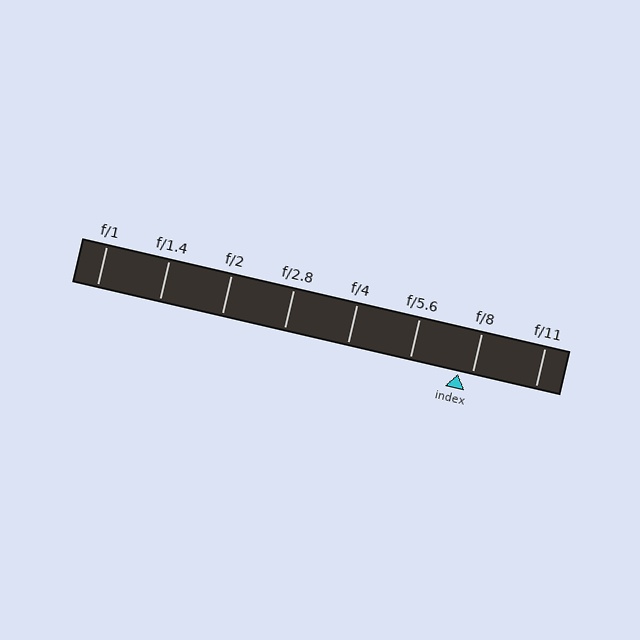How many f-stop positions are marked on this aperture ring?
There are 8 f-stop positions marked.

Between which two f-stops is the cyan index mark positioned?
The index mark is between f/5.6 and f/8.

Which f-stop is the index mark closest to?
The index mark is closest to f/8.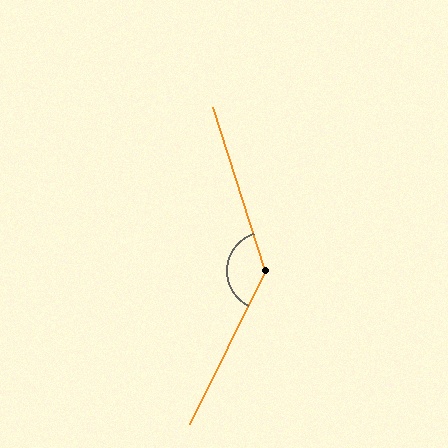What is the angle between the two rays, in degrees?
Approximately 136 degrees.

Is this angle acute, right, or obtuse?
It is obtuse.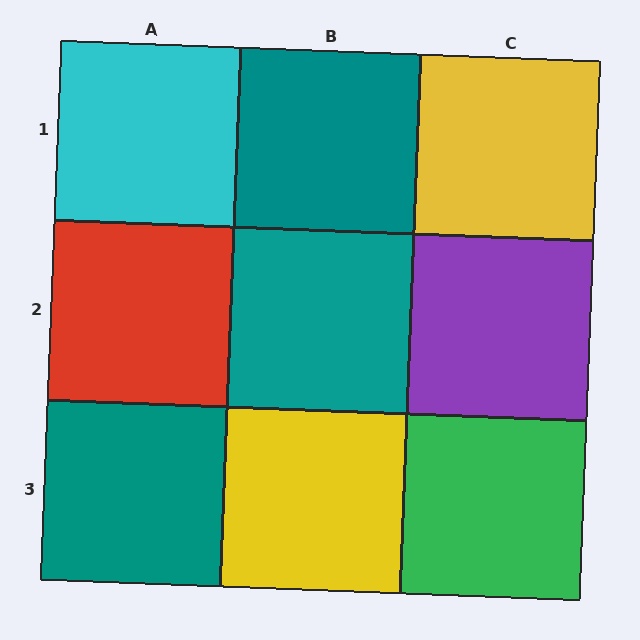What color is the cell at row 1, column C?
Yellow.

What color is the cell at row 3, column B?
Yellow.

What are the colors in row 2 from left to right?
Red, teal, purple.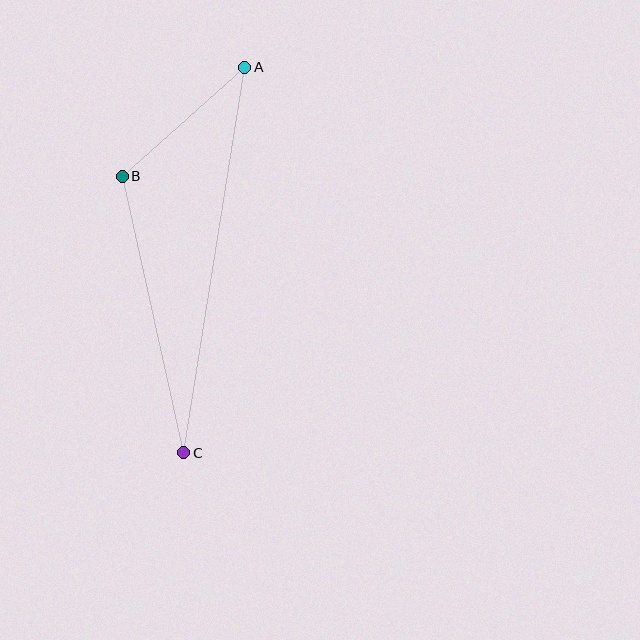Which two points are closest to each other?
Points A and B are closest to each other.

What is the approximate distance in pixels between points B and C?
The distance between B and C is approximately 283 pixels.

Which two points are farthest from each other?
Points A and C are farthest from each other.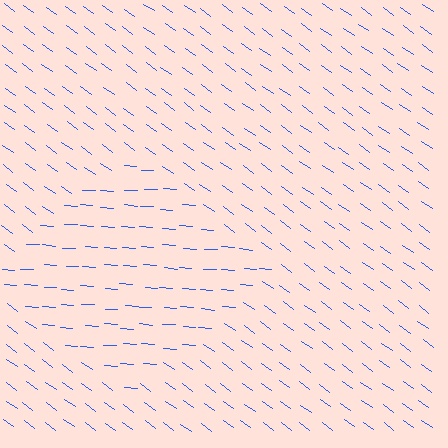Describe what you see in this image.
The image is filled with small blue line segments. A diamond region in the image has lines oriented differently from the surrounding lines, creating a visible texture boundary.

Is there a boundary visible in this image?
Yes, there is a texture boundary formed by a change in line orientation.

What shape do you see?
I see a diamond.